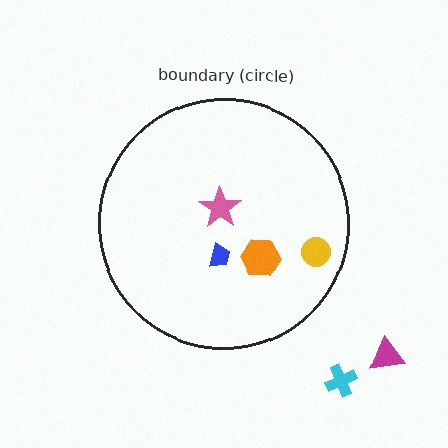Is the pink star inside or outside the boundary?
Inside.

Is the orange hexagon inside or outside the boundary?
Inside.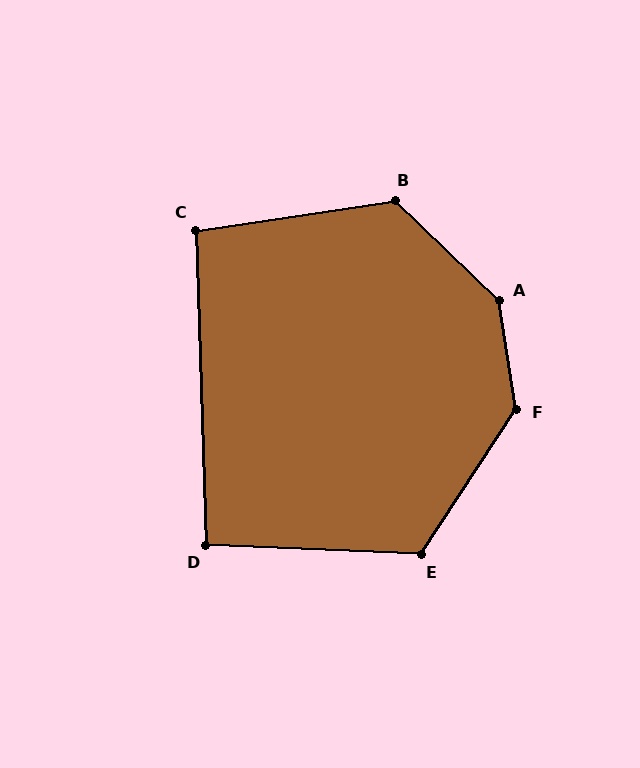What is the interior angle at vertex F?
Approximately 138 degrees (obtuse).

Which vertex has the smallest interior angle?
D, at approximately 94 degrees.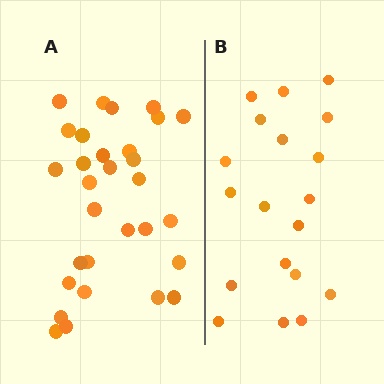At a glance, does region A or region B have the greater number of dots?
Region A (the left region) has more dots.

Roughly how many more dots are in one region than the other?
Region A has roughly 12 or so more dots than region B.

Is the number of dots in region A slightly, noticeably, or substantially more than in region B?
Region A has substantially more. The ratio is roughly 1.6 to 1.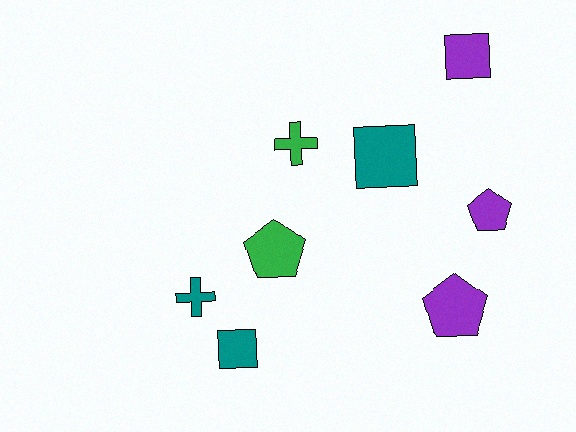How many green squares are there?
There are no green squares.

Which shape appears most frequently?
Pentagon, with 3 objects.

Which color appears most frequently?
Teal, with 3 objects.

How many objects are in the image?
There are 8 objects.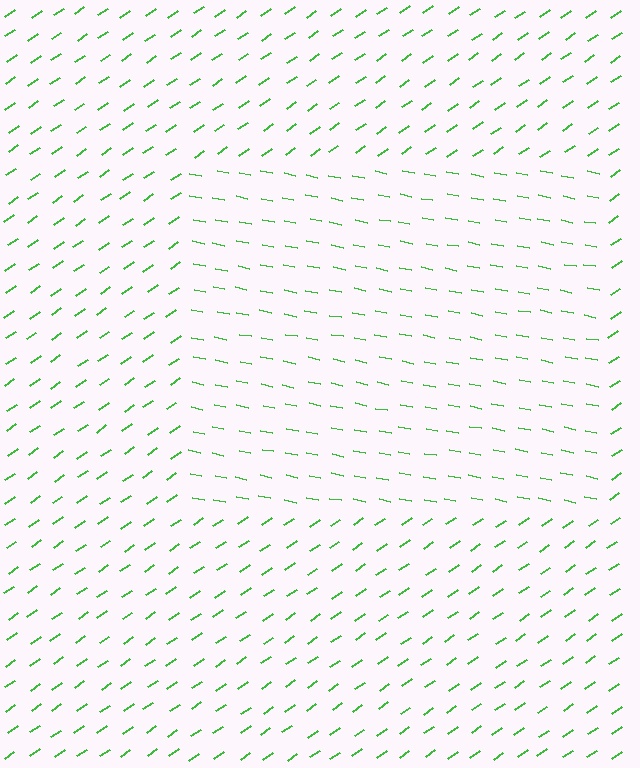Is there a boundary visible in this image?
Yes, there is a texture boundary formed by a change in line orientation.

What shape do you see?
I see a rectangle.